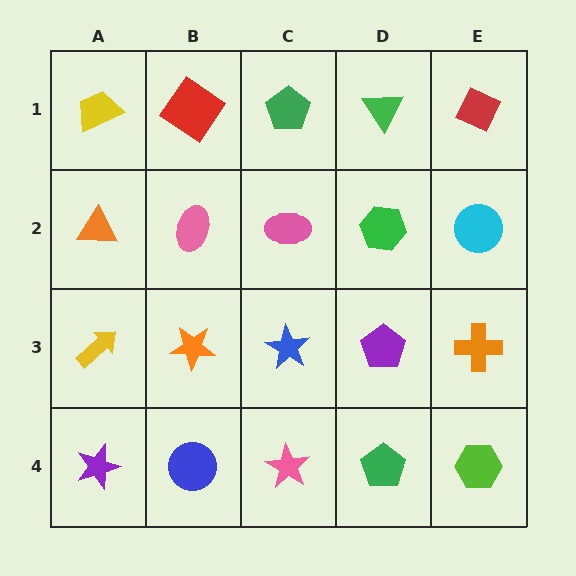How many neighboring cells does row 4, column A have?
2.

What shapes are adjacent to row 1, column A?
An orange triangle (row 2, column A), a red diamond (row 1, column B).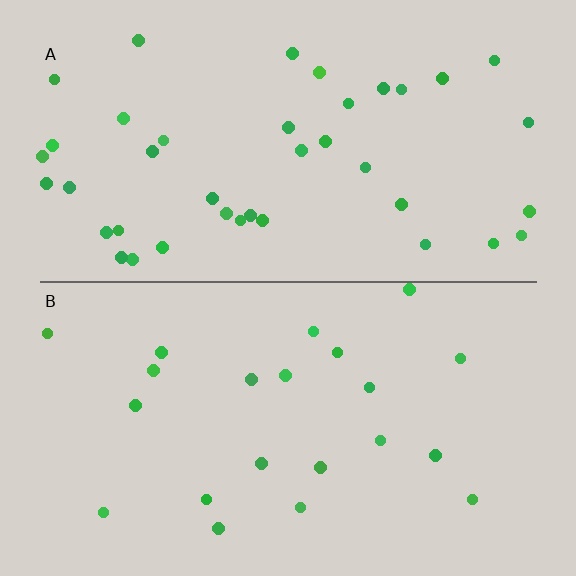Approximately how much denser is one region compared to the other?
Approximately 1.9× — region A over region B.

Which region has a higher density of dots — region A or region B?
A (the top).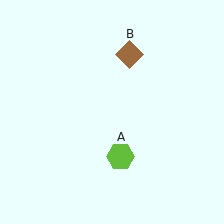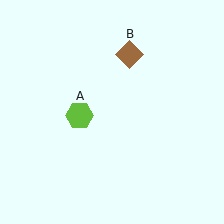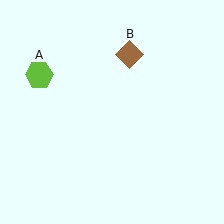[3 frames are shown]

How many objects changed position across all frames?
1 object changed position: lime hexagon (object A).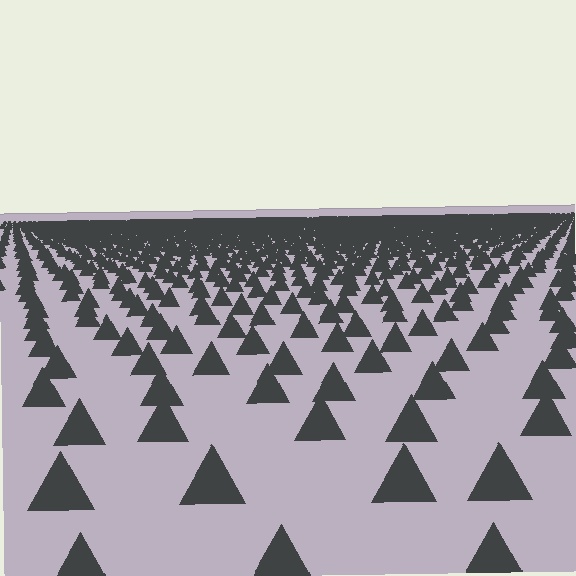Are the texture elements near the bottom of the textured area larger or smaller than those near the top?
Larger. Near the bottom, elements are closer to the viewer and appear at a bigger on-screen size.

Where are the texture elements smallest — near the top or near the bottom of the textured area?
Near the top.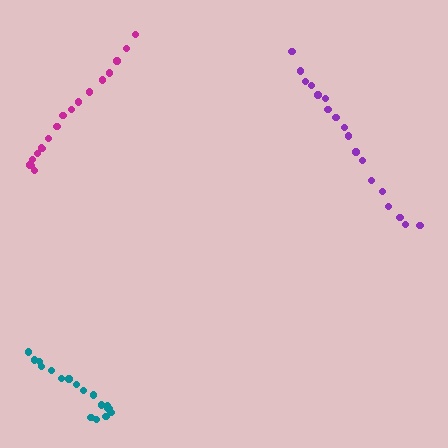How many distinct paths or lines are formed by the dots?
There are 3 distinct paths.